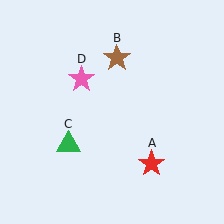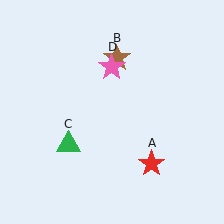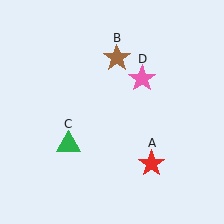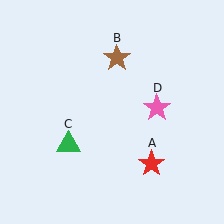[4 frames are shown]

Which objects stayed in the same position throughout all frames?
Red star (object A) and brown star (object B) and green triangle (object C) remained stationary.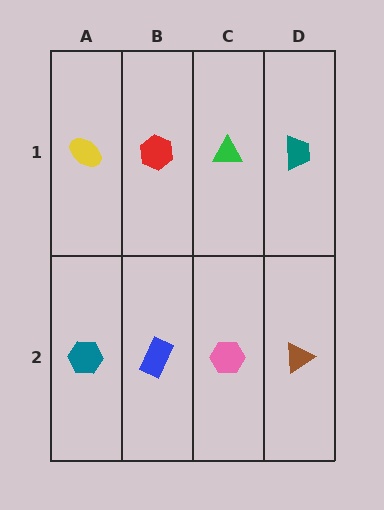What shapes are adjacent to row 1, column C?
A pink hexagon (row 2, column C), a red hexagon (row 1, column B), a teal trapezoid (row 1, column D).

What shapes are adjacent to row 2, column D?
A teal trapezoid (row 1, column D), a pink hexagon (row 2, column C).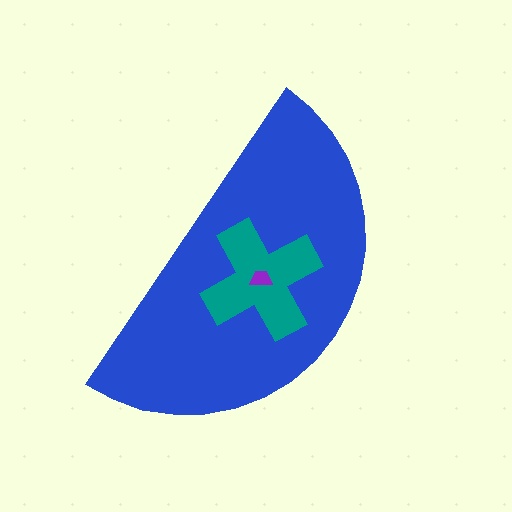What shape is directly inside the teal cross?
The purple trapezoid.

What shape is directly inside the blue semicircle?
The teal cross.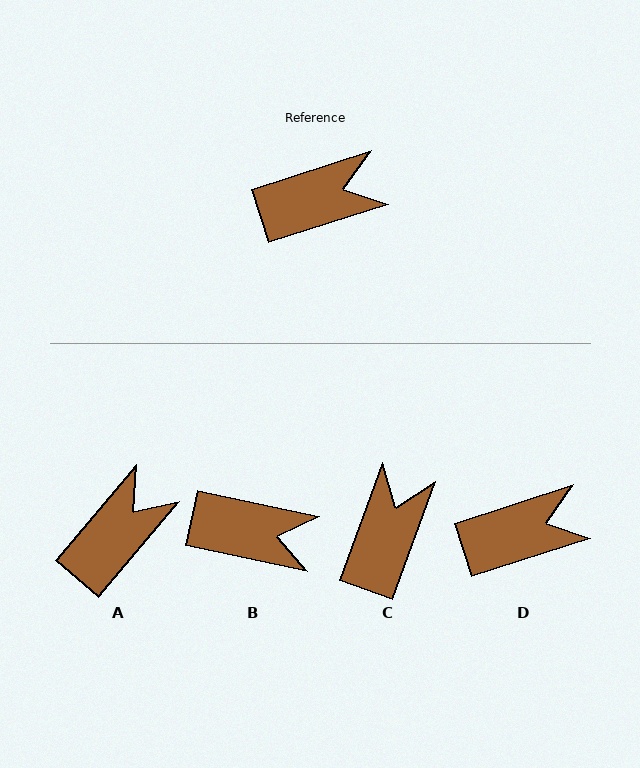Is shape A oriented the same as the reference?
No, it is off by about 32 degrees.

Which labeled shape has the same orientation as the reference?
D.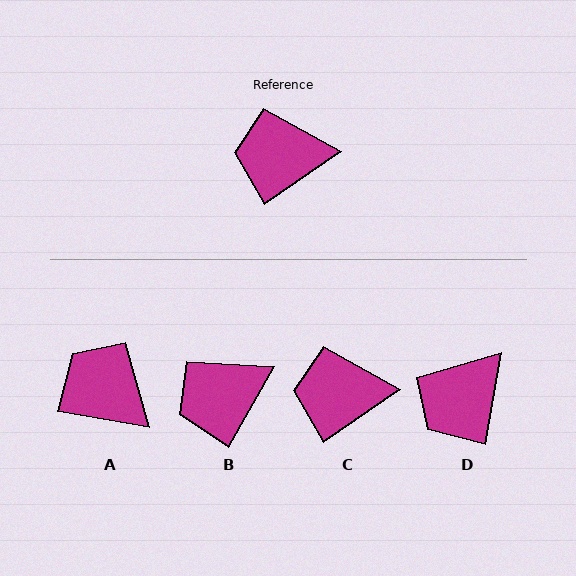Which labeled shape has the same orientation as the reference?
C.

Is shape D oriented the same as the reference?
No, it is off by about 46 degrees.